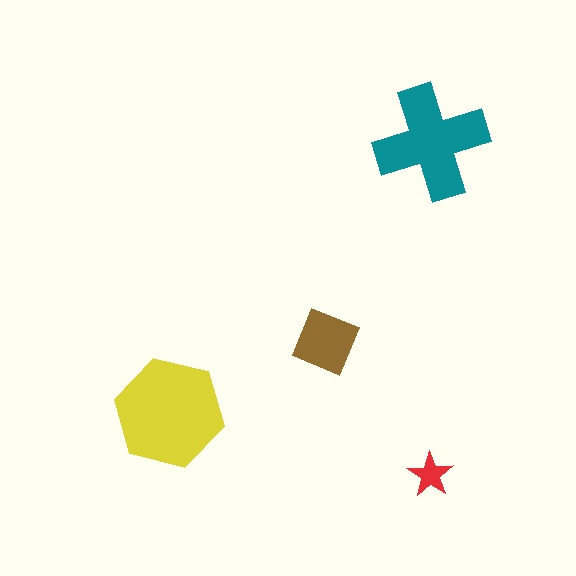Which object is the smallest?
The red star.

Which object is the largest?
The yellow hexagon.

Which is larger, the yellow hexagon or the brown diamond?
The yellow hexagon.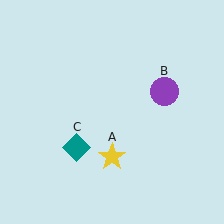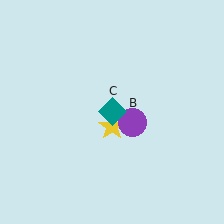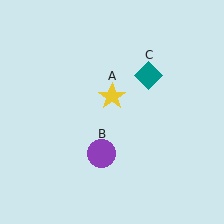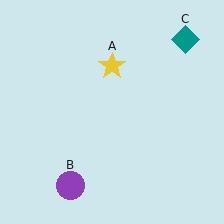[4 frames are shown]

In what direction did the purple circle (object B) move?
The purple circle (object B) moved down and to the left.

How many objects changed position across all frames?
3 objects changed position: yellow star (object A), purple circle (object B), teal diamond (object C).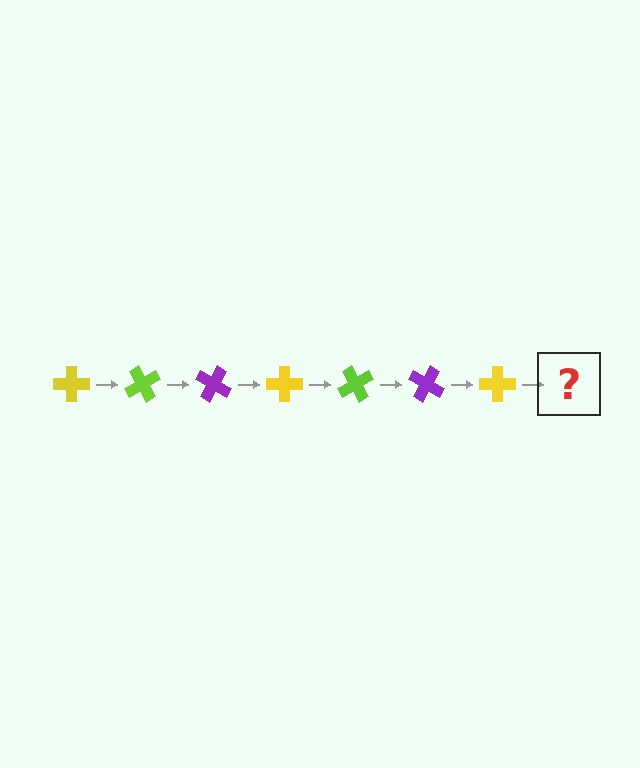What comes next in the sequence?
The next element should be a lime cross, rotated 420 degrees from the start.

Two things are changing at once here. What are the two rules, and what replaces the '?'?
The two rules are that it rotates 60 degrees each step and the color cycles through yellow, lime, and purple. The '?' should be a lime cross, rotated 420 degrees from the start.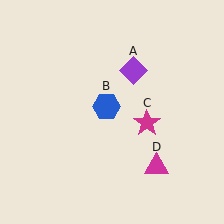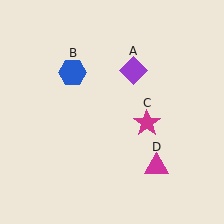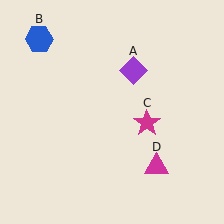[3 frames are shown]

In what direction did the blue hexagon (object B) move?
The blue hexagon (object B) moved up and to the left.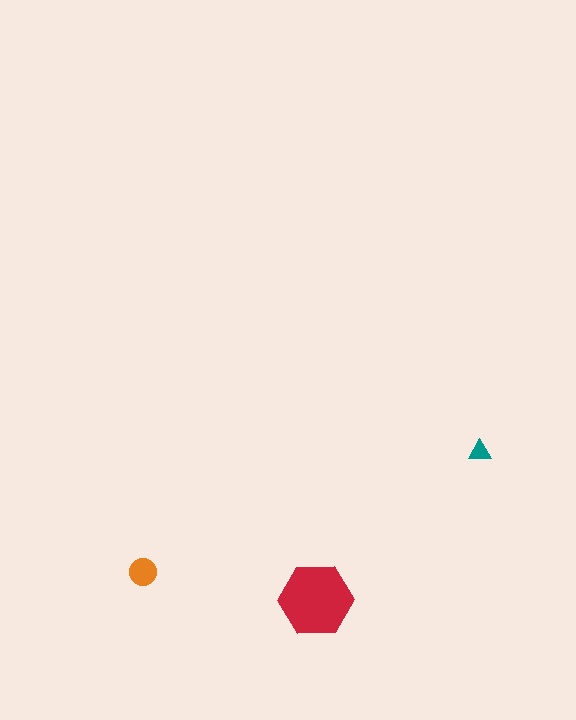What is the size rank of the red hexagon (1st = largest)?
1st.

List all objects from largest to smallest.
The red hexagon, the orange circle, the teal triangle.